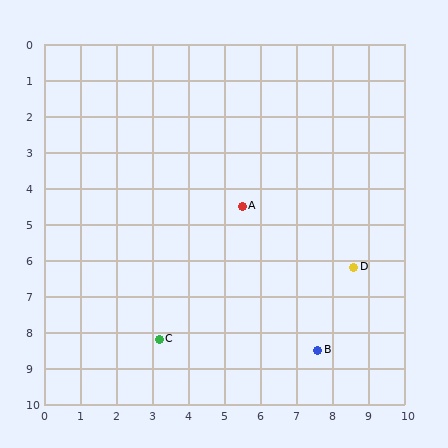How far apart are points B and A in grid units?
Points B and A are about 4.5 grid units apart.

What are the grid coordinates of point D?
Point D is at approximately (8.6, 6.2).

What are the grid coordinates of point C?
Point C is at approximately (3.2, 8.2).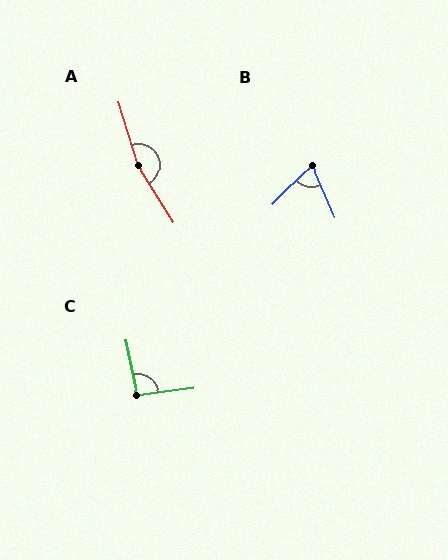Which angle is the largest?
A, at approximately 165 degrees.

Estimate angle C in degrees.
Approximately 94 degrees.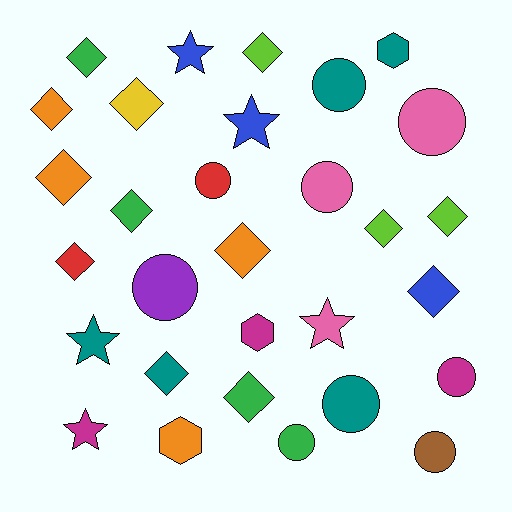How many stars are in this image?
There are 5 stars.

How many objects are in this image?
There are 30 objects.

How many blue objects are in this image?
There are 3 blue objects.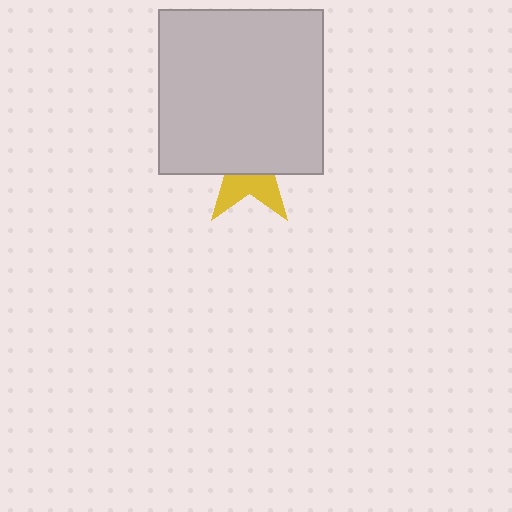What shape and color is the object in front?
The object in front is a light gray square.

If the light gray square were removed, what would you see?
You would see the complete yellow star.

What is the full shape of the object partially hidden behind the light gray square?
The partially hidden object is a yellow star.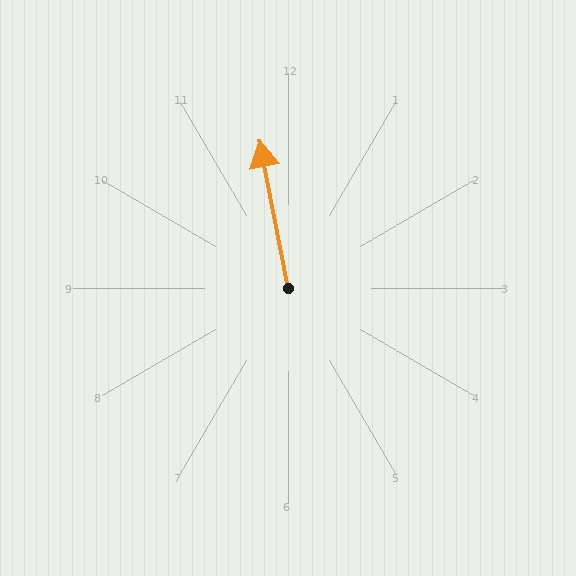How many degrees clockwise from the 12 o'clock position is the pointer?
Approximately 349 degrees.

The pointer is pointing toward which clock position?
Roughly 12 o'clock.